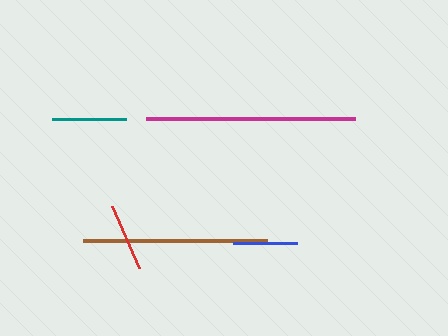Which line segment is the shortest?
The blue line is the shortest at approximately 64 pixels.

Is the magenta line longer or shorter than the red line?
The magenta line is longer than the red line.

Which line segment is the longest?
The magenta line is the longest at approximately 209 pixels.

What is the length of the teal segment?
The teal segment is approximately 74 pixels long.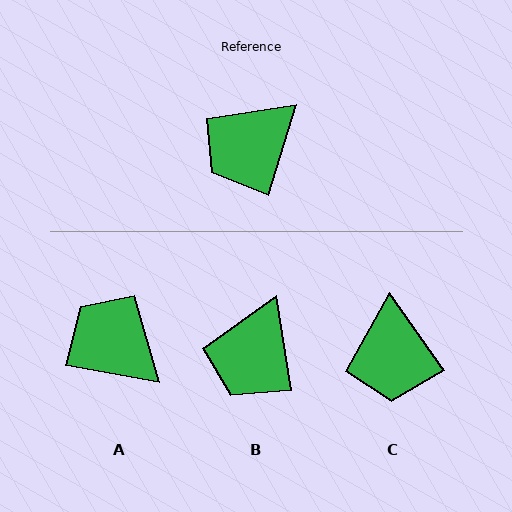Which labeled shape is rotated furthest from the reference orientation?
A, about 83 degrees away.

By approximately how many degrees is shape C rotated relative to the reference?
Approximately 52 degrees counter-clockwise.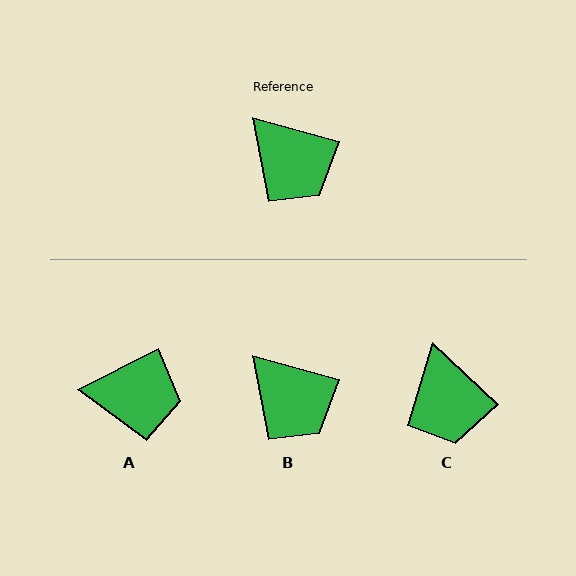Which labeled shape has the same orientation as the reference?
B.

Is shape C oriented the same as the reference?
No, it is off by about 28 degrees.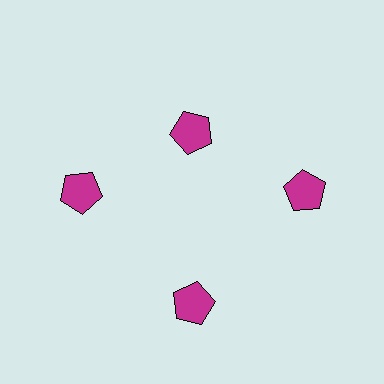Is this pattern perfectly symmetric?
No. The 4 magenta pentagons are arranged in a ring, but one element near the 12 o'clock position is pulled inward toward the center, breaking the 4-fold rotational symmetry.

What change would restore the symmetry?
The symmetry would be restored by moving it outward, back onto the ring so that all 4 pentagons sit at equal angles and equal distance from the center.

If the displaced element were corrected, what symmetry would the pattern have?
It would have 4-fold rotational symmetry — the pattern would map onto itself every 90 degrees.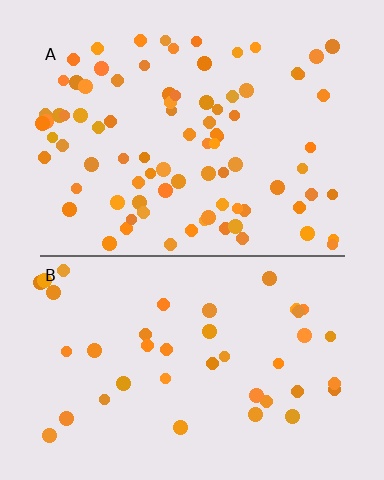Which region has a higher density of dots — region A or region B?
A (the top).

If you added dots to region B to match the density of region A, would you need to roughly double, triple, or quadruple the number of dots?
Approximately double.